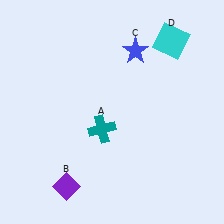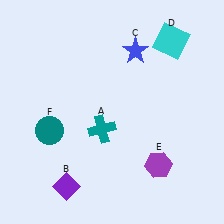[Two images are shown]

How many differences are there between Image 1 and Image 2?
There are 2 differences between the two images.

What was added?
A purple hexagon (E), a teal circle (F) were added in Image 2.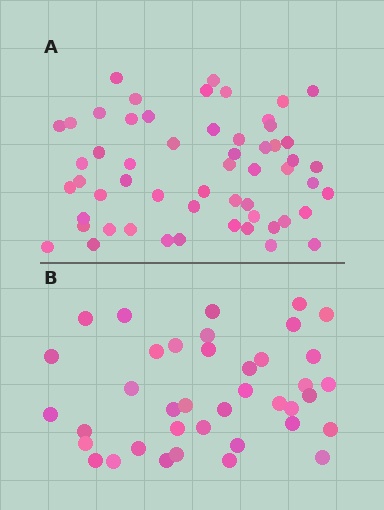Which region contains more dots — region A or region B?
Region A (the top region) has more dots.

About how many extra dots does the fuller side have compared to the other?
Region A has approximately 15 more dots than region B.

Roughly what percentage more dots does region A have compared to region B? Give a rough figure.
About 45% more.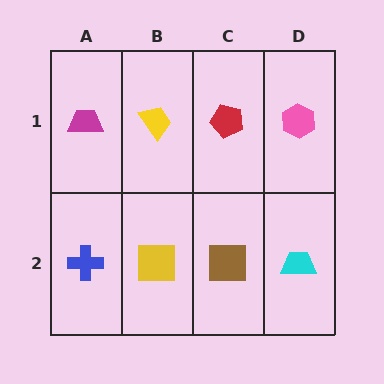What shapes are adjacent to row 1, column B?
A yellow square (row 2, column B), a magenta trapezoid (row 1, column A), a red pentagon (row 1, column C).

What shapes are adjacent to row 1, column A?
A blue cross (row 2, column A), a yellow trapezoid (row 1, column B).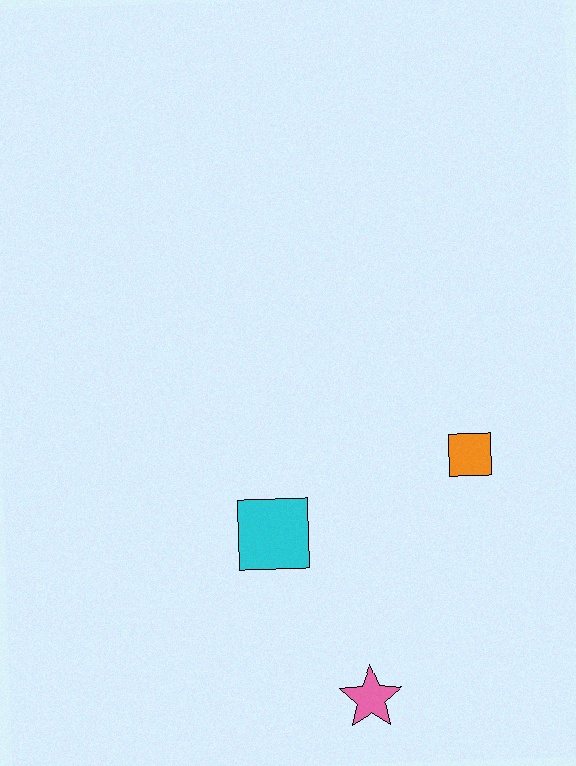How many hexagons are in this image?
There are no hexagons.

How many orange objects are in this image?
There is 1 orange object.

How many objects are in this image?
There are 3 objects.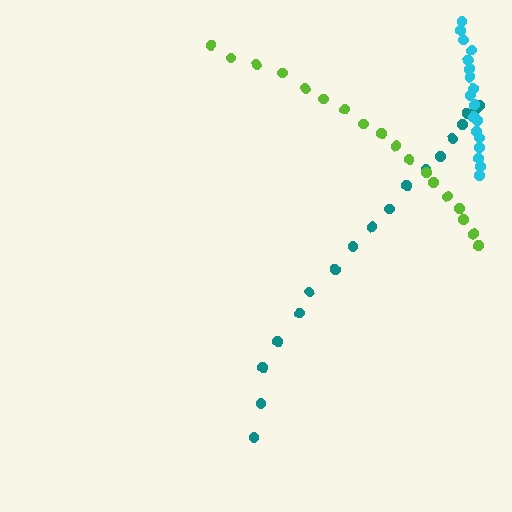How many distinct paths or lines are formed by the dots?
There are 3 distinct paths.